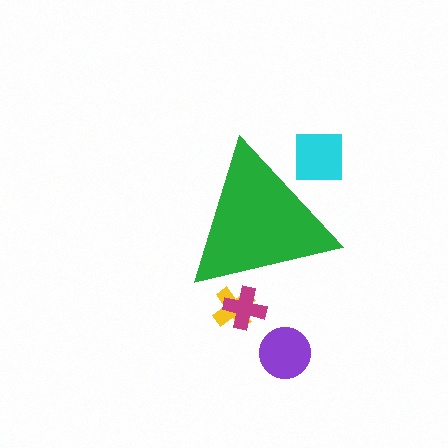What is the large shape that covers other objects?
A green triangle.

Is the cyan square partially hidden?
Yes, the cyan square is partially hidden behind the green triangle.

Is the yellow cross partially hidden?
Yes, the yellow cross is partially hidden behind the green triangle.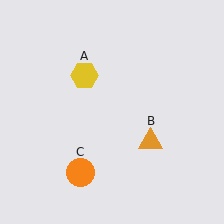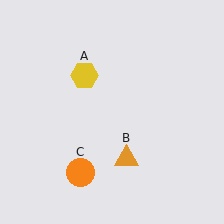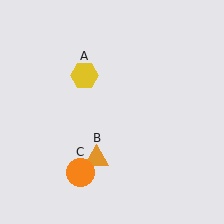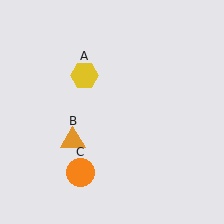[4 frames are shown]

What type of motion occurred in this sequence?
The orange triangle (object B) rotated clockwise around the center of the scene.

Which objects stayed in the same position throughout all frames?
Yellow hexagon (object A) and orange circle (object C) remained stationary.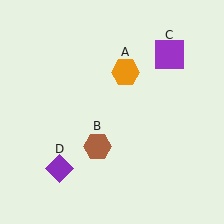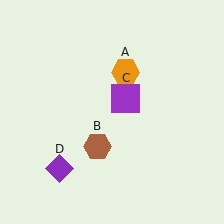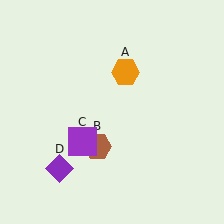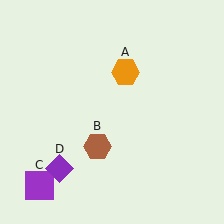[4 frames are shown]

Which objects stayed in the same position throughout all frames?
Orange hexagon (object A) and brown hexagon (object B) and purple diamond (object D) remained stationary.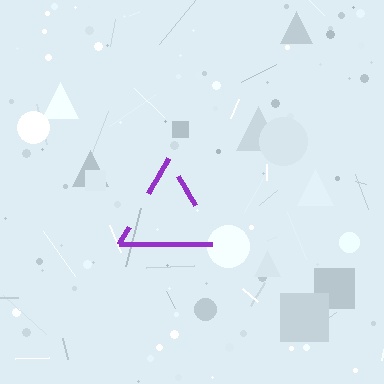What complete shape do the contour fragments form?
The contour fragments form a triangle.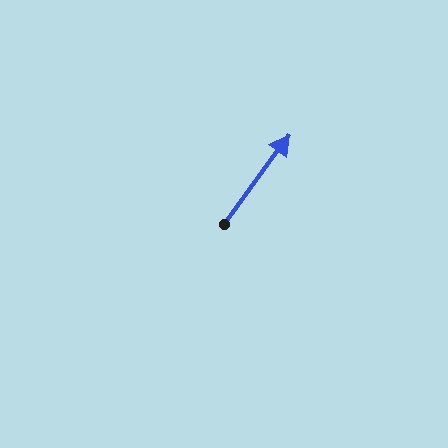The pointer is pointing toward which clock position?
Roughly 1 o'clock.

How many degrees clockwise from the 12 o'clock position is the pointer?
Approximately 36 degrees.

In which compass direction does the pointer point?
Northeast.